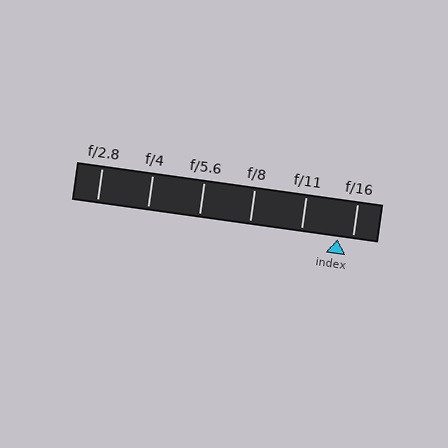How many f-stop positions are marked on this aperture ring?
There are 6 f-stop positions marked.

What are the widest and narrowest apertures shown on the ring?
The widest aperture shown is f/2.8 and the narrowest is f/16.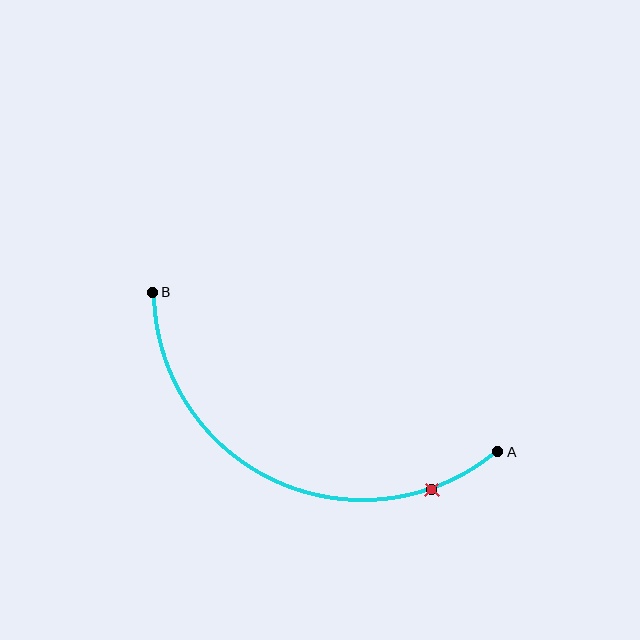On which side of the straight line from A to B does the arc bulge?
The arc bulges below the straight line connecting A and B.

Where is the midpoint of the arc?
The arc midpoint is the point on the curve farthest from the straight line joining A and B. It sits below that line.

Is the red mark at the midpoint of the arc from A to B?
No. The red mark lies on the arc but is closer to endpoint A. The arc midpoint would be at the point on the curve equidistant along the arc from both A and B.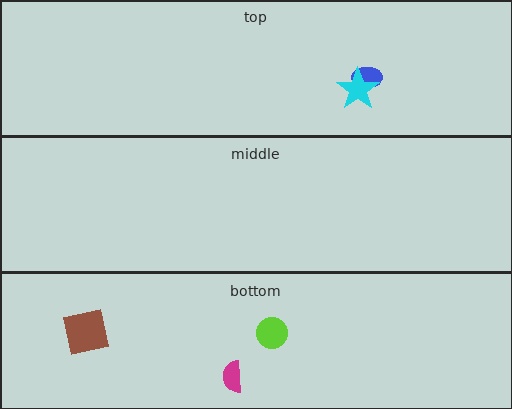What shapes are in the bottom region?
The magenta semicircle, the brown square, the lime circle.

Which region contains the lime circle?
The bottom region.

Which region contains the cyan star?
The top region.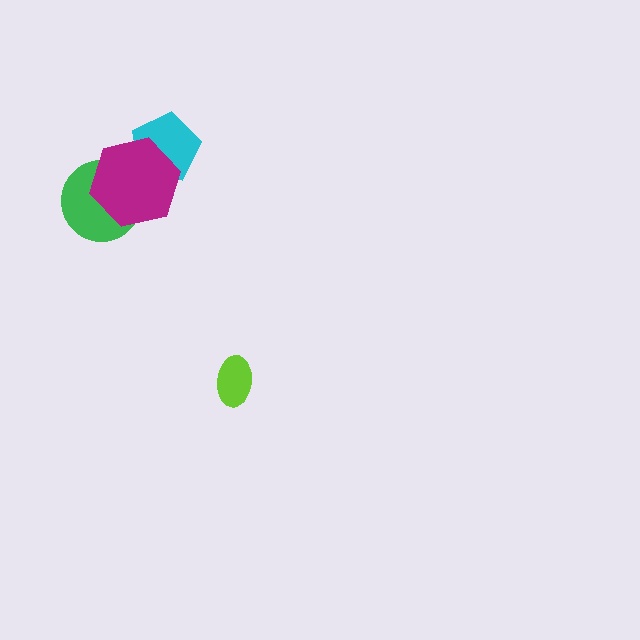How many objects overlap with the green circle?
1 object overlaps with the green circle.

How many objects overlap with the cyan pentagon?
1 object overlaps with the cyan pentagon.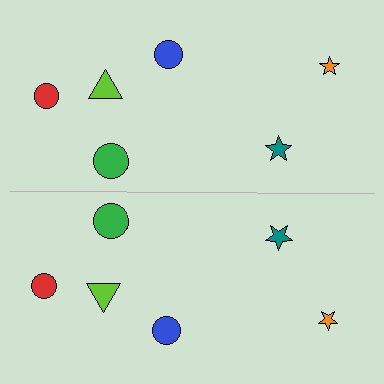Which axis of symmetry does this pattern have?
The pattern has a horizontal axis of symmetry running through the center of the image.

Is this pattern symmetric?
Yes, this pattern has bilateral (reflection) symmetry.